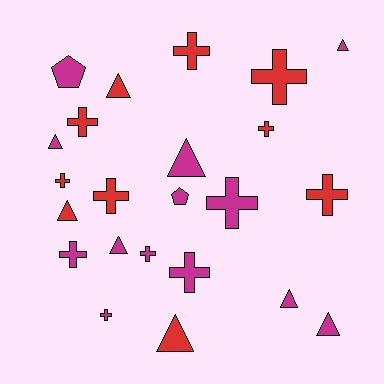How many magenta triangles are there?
There are 6 magenta triangles.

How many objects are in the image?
There are 23 objects.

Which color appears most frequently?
Magenta, with 13 objects.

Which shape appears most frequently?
Cross, with 12 objects.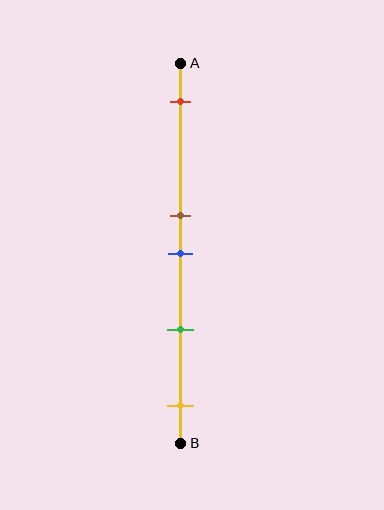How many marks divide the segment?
There are 5 marks dividing the segment.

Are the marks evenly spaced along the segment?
No, the marks are not evenly spaced.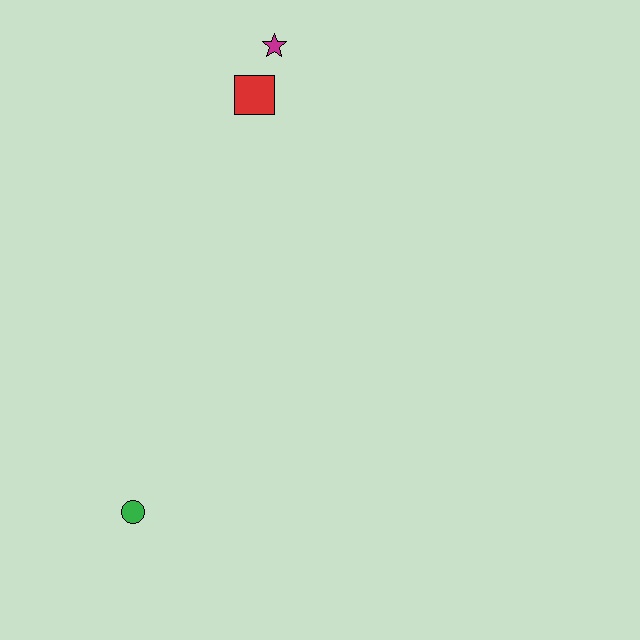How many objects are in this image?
There are 3 objects.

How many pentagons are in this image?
There are no pentagons.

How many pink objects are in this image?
There are no pink objects.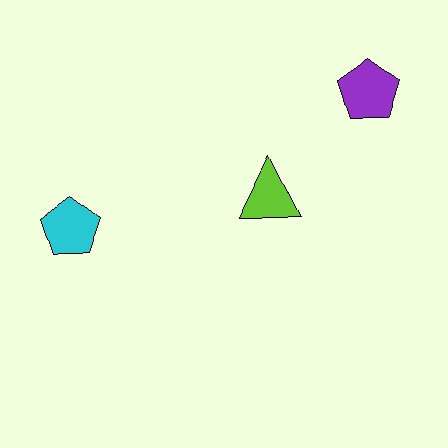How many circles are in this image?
There are no circles.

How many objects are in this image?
There are 3 objects.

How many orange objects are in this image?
There are no orange objects.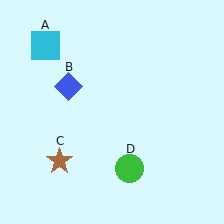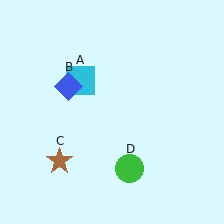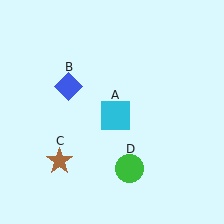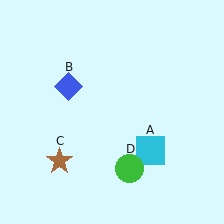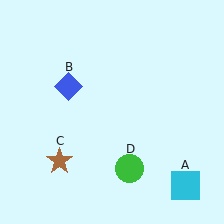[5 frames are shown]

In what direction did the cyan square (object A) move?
The cyan square (object A) moved down and to the right.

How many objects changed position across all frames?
1 object changed position: cyan square (object A).